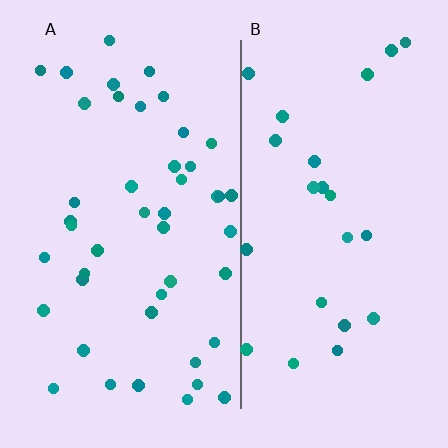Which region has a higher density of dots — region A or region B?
A (the left).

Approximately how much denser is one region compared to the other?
Approximately 1.9× — region A over region B.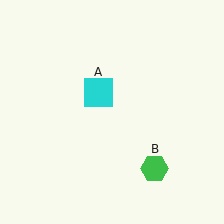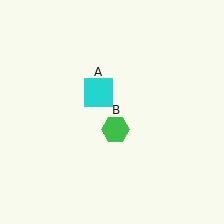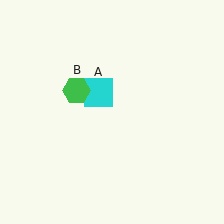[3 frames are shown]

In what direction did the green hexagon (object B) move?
The green hexagon (object B) moved up and to the left.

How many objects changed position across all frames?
1 object changed position: green hexagon (object B).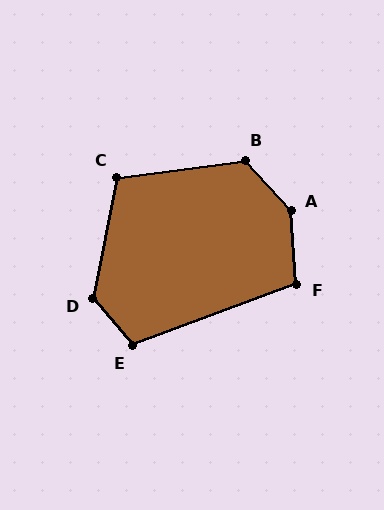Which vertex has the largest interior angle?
A, at approximately 142 degrees.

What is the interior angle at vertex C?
Approximately 109 degrees (obtuse).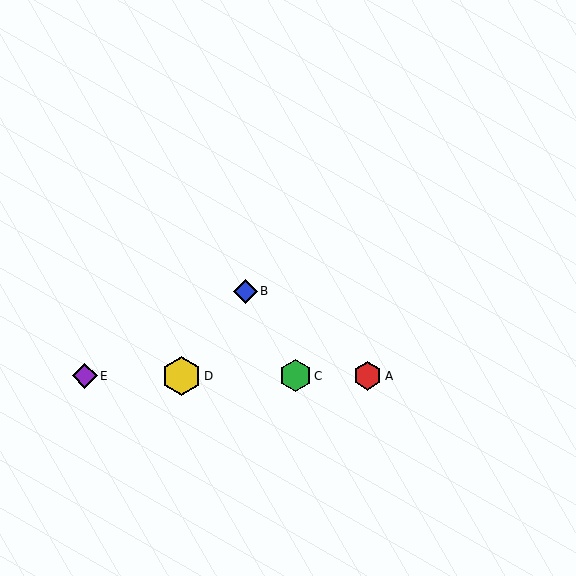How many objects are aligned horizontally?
4 objects (A, C, D, E) are aligned horizontally.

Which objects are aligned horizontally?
Objects A, C, D, E are aligned horizontally.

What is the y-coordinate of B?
Object B is at y≈291.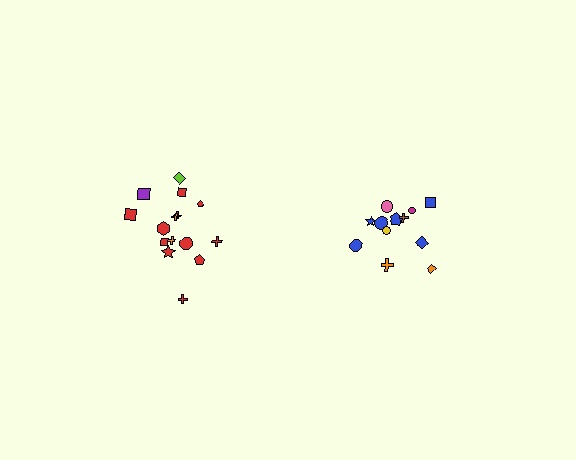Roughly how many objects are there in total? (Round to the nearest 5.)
Roughly 25 objects in total.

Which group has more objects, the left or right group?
The left group.